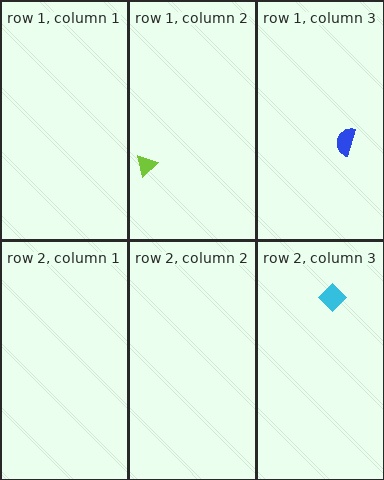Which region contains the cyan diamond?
The row 2, column 3 region.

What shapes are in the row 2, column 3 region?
The cyan diamond.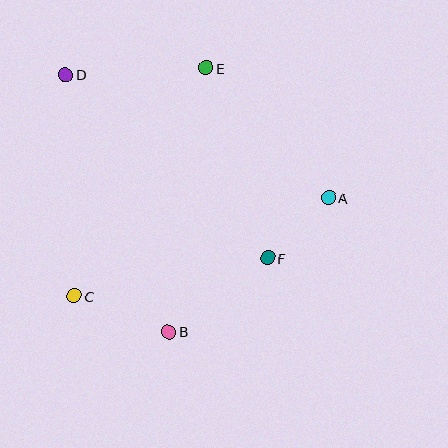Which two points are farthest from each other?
Points A and D are farthest from each other.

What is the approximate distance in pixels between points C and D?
The distance between C and D is approximately 221 pixels.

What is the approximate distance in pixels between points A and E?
The distance between A and E is approximately 178 pixels.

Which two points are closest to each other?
Points A and F are closest to each other.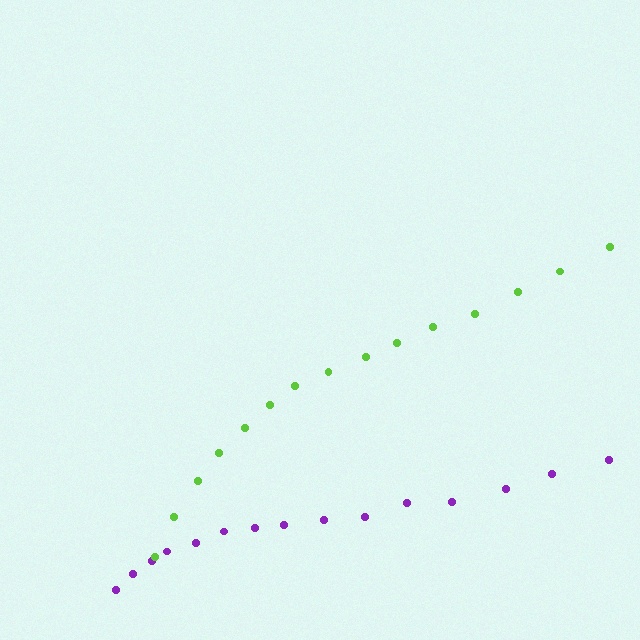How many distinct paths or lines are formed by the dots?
There are 2 distinct paths.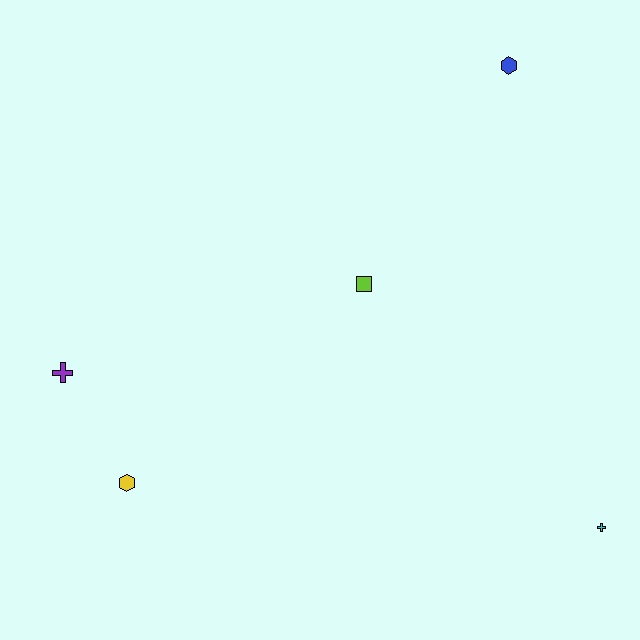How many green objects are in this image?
There are no green objects.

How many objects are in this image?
There are 5 objects.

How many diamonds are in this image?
There are no diamonds.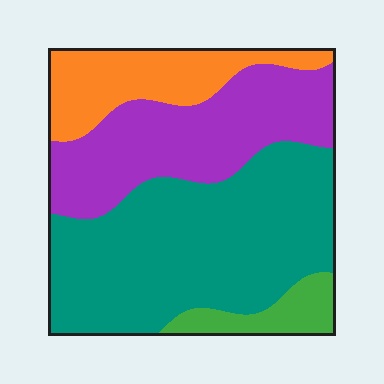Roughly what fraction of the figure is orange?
Orange takes up less than a sixth of the figure.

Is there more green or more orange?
Orange.